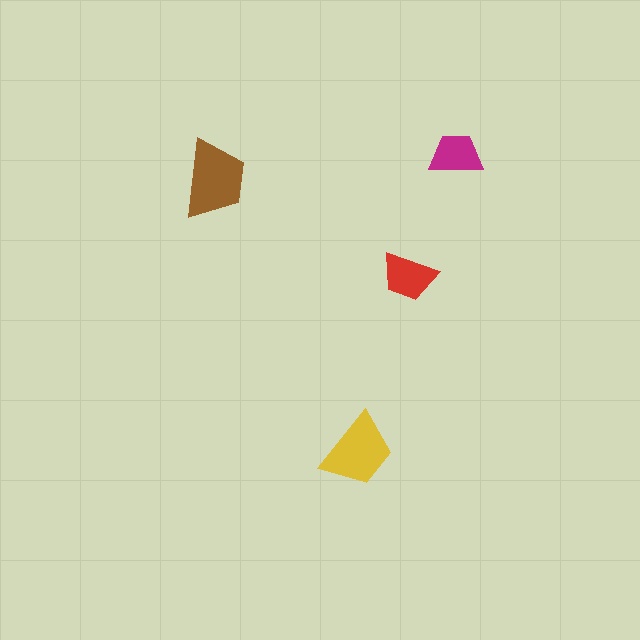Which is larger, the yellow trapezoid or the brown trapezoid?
The brown one.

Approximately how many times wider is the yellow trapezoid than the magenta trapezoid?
About 1.5 times wider.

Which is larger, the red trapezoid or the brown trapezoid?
The brown one.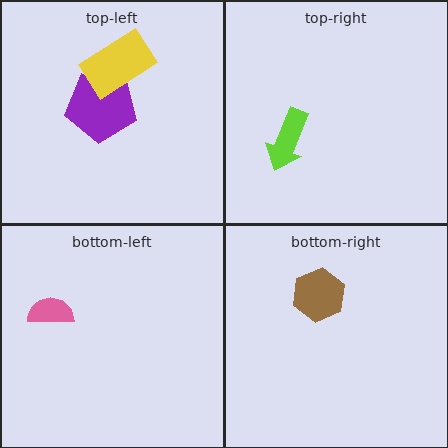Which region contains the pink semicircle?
The bottom-left region.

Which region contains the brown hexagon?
The bottom-right region.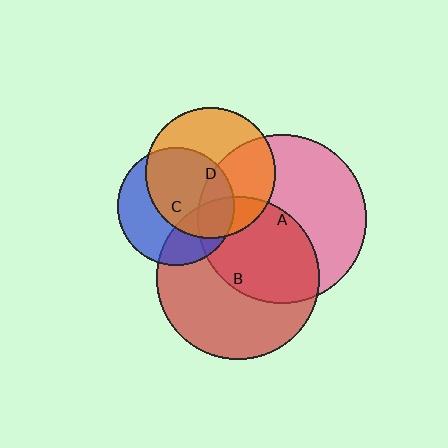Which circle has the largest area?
Circle A (pink).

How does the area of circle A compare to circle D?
Approximately 1.7 times.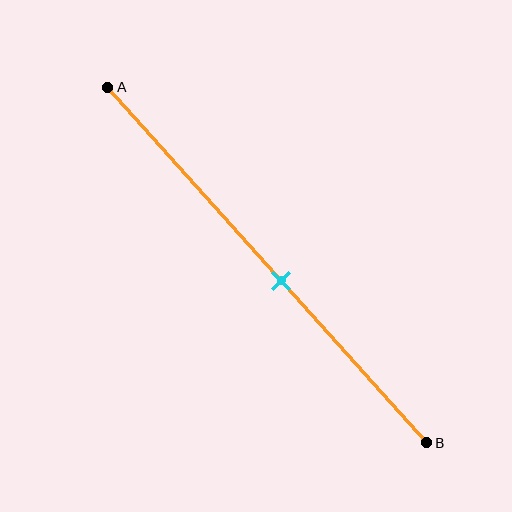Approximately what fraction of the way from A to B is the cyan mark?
The cyan mark is approximately 55% of the way from A to B.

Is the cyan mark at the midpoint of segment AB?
No, the mark is at about 55% from A, not at the 50% midpoint.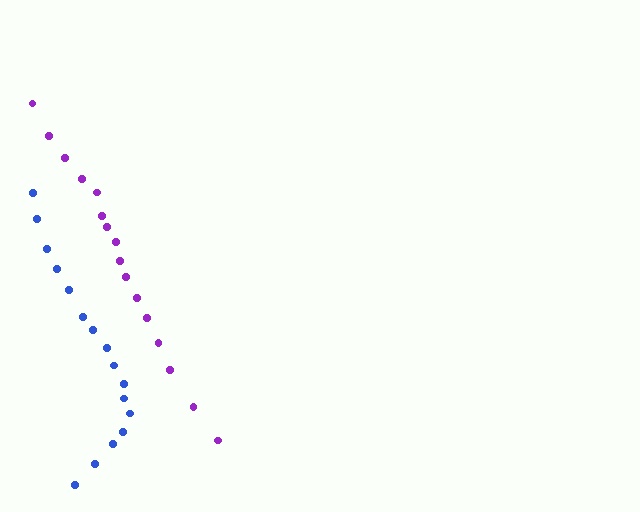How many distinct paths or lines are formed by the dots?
There are 2 distinct paths.